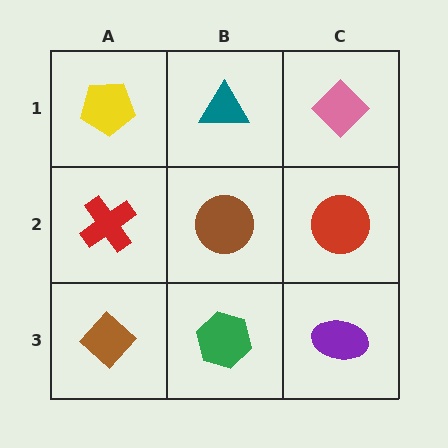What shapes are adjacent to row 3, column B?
A brown circle (row 2, column B), a brown diamond (row 3, column A), a purple ellipse (row 3, column C).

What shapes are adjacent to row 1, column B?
A brown circle (row 2, column B), a yellow pentagon (row 1, column A), a pink diamond (row 1, column C).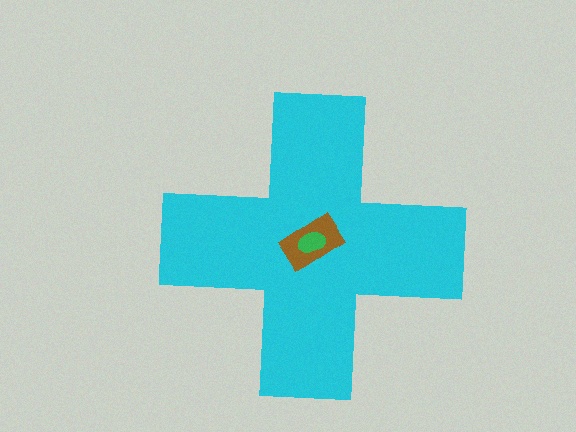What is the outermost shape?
The cyan cross.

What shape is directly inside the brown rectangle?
The green ellipse.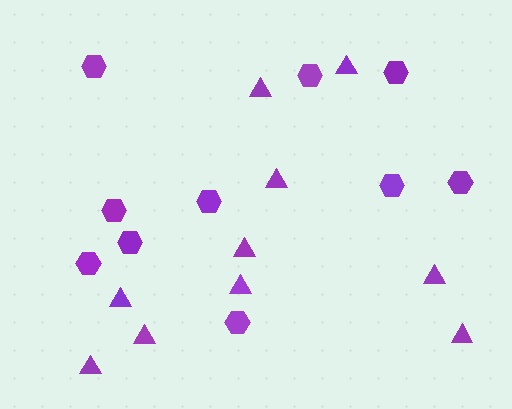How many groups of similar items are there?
There are 2 groups: one group of hexagons (10) and one group of triangles (10).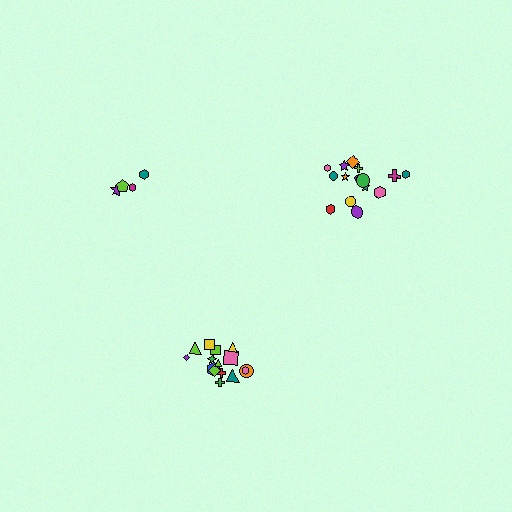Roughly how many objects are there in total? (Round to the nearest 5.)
Roughly 35 objects in total.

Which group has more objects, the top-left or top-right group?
The top-right group.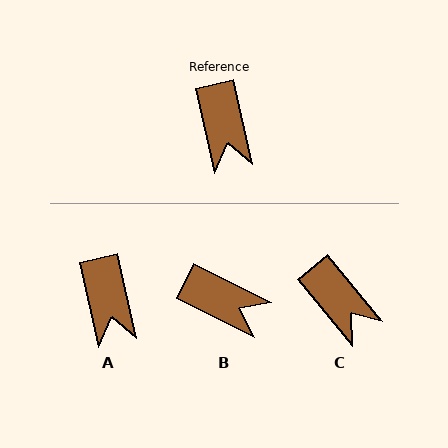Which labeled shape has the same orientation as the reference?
A.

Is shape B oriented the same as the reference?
No, it is off by about 50 degrees.